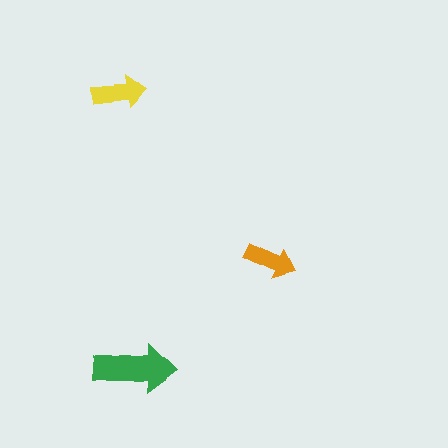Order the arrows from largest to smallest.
the green one, the yellow one, the orange one.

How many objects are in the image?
There are 3 objects in the image.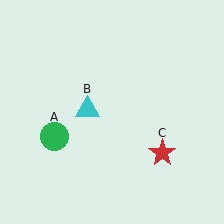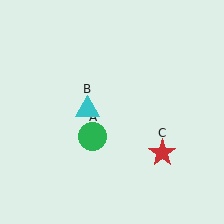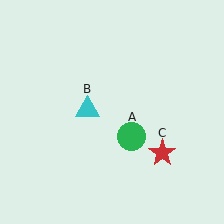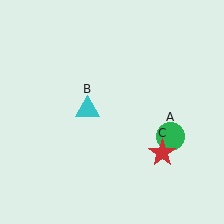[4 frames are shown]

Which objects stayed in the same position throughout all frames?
Cyan triangle (object B) and red star (object C) remained stationary.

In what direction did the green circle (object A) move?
The green circle (object A) moved right.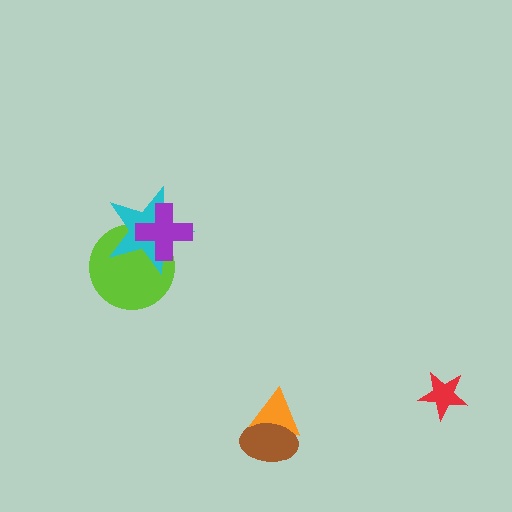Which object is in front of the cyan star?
The purple cross is in front of the cyan star.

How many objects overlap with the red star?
0 objects overlap with the red star.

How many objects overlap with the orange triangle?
1 object overlaps with the orange triangle.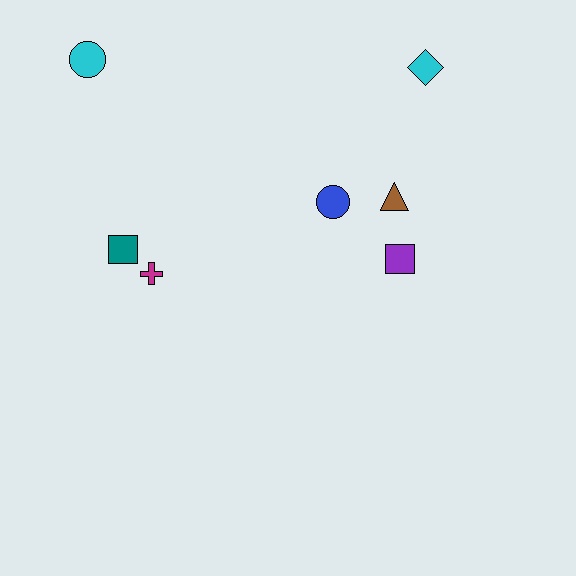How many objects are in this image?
There are 7 objects.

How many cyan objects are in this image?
There are 2 cyan objects.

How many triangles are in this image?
There is 1 triangle.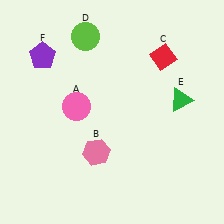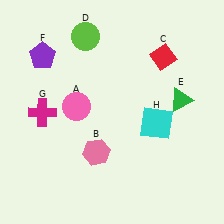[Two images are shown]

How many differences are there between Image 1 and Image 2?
There are 2 differences between the two images.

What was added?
A magenta cross (G), a cyan square (H) were added in Image 2.